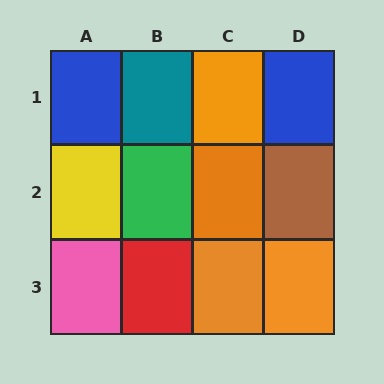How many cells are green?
1 cell is green.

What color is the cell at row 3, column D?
Orange.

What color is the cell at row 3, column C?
Orange.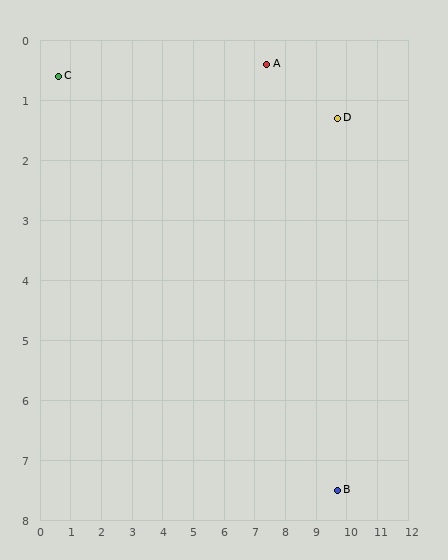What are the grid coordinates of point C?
Point C is at approximately (0.6, 0.6).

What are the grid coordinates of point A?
Point A is at approximately (7.4, 0.4).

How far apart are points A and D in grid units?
Points A and D are about 2.5 grid units apart.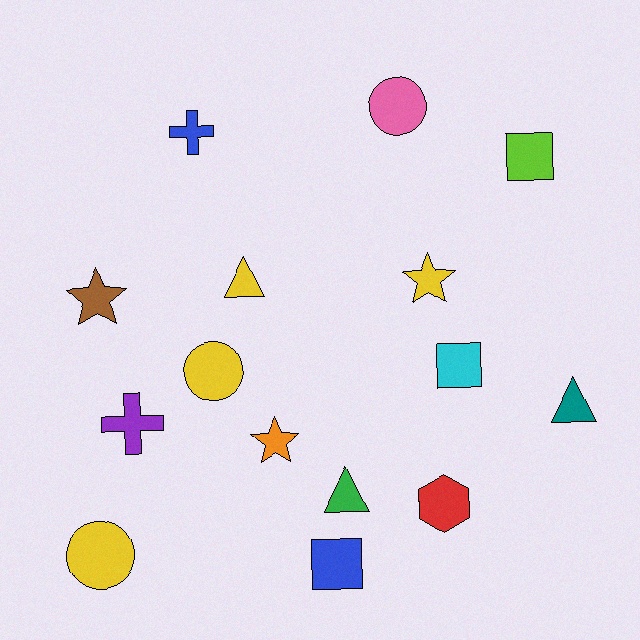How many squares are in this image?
There are 3 squares.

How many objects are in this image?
There are 15 objects.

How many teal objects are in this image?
There is 1 teal object.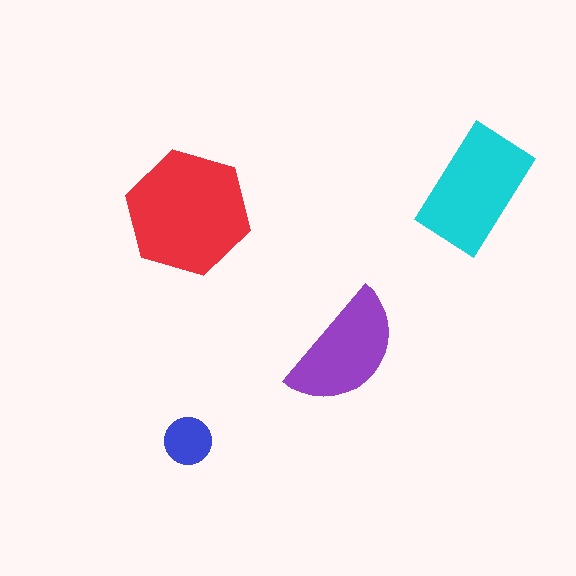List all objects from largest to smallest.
The red hexagon, the cyan rectangle, the purple semicircle, the blue circle.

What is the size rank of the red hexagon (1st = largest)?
1st.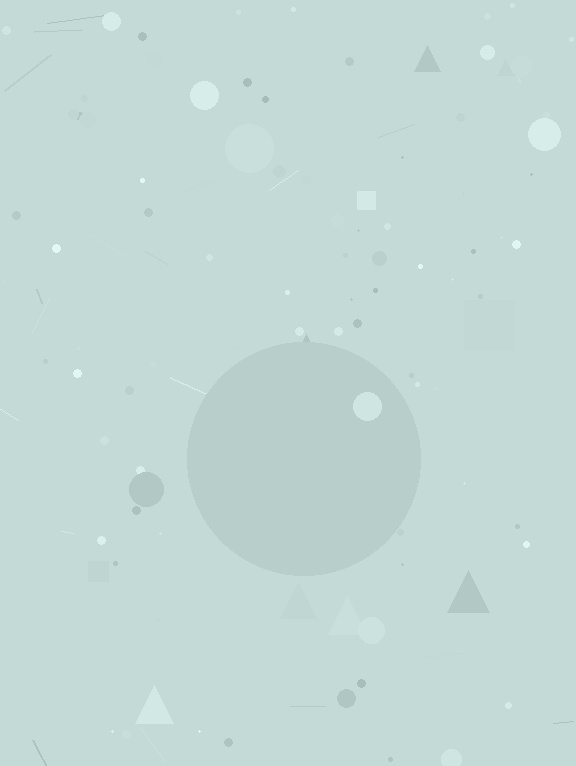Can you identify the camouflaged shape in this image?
The camouflaged shape is a circle.